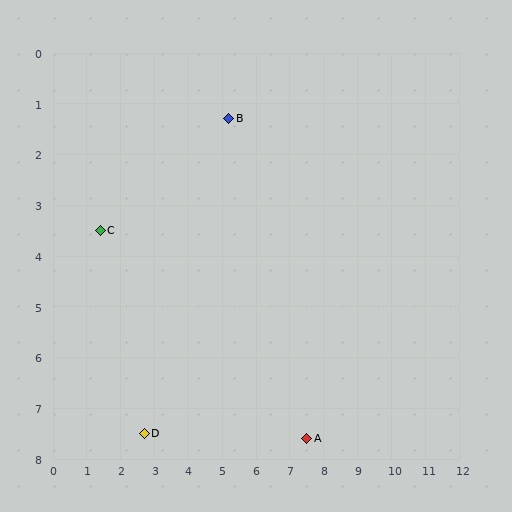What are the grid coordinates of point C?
Point C is at approximately (1.4, 3.5).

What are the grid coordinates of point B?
Point B is at approximately (5.2, 1.3).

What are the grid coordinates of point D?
Point D is at approximately (2.7, 7.5).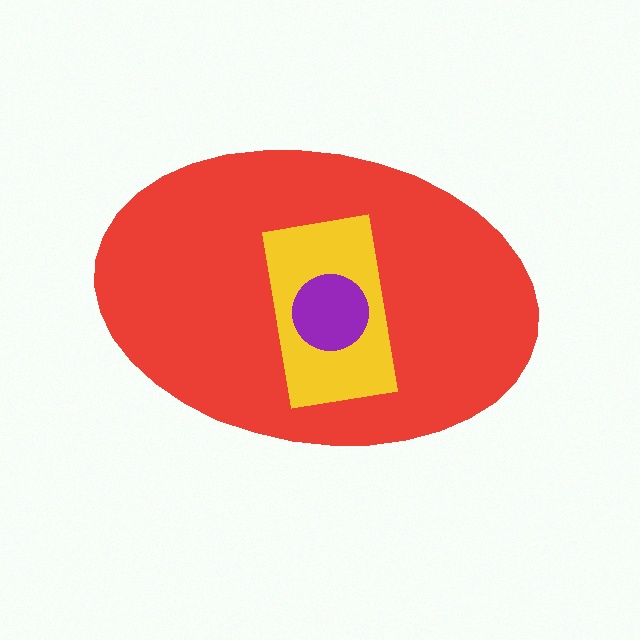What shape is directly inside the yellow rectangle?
The purple circle.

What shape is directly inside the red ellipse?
The yellow rectangle.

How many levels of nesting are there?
3.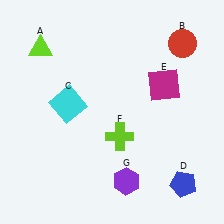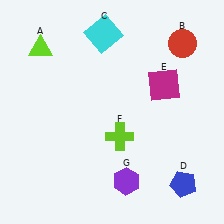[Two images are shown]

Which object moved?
The cyan square (C) moved up.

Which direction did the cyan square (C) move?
The cyan square (C) moved up.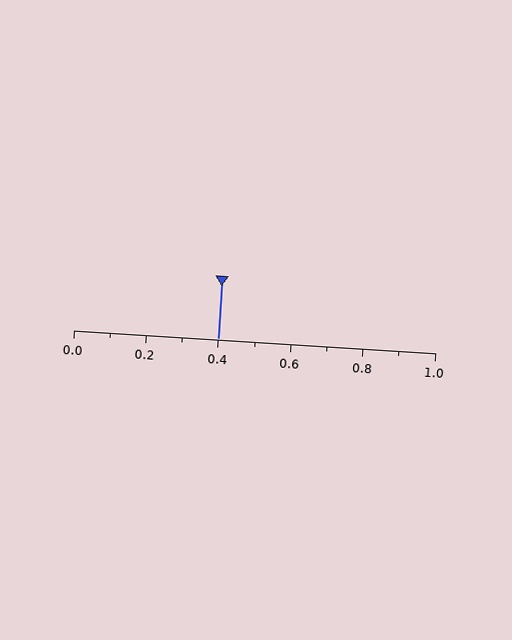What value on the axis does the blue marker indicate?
The marker indicates approximately 0.4.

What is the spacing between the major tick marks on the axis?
The major ticks are spaced 0.2 apart.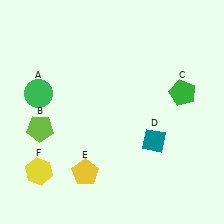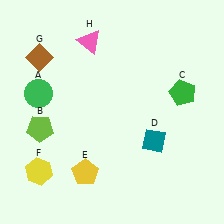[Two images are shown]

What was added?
A brown diamond (G), a pink triangle (H) were added in Image 2.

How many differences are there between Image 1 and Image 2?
There are 2 differences between the two images.